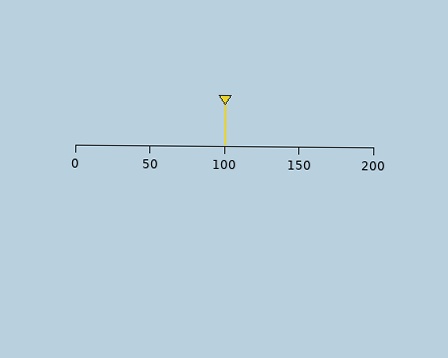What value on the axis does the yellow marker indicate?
The marker indicates approximately 100.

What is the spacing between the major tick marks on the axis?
The major ticks are spaced 50 apart.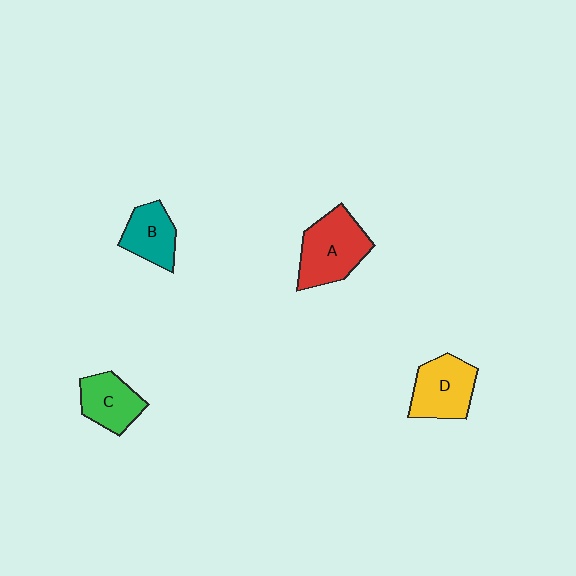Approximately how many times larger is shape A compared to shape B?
Approximately 1.5 times.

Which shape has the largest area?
Shape A (red).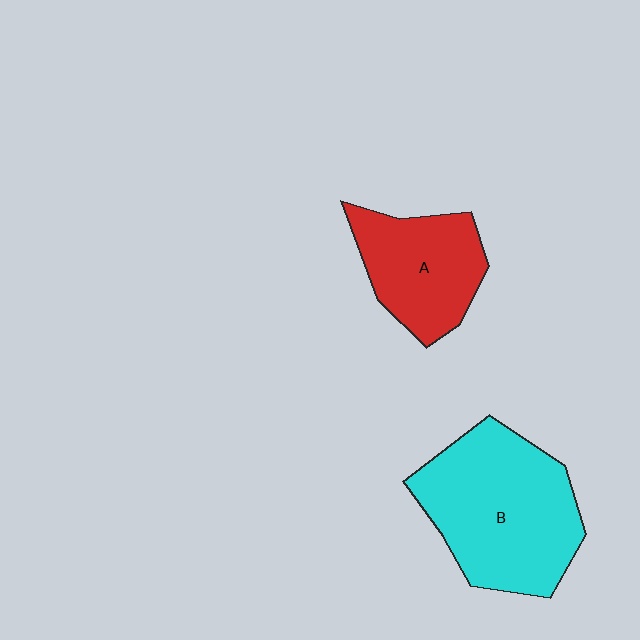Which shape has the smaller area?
Shape A (red).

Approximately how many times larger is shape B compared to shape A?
Approximately 1.6 times.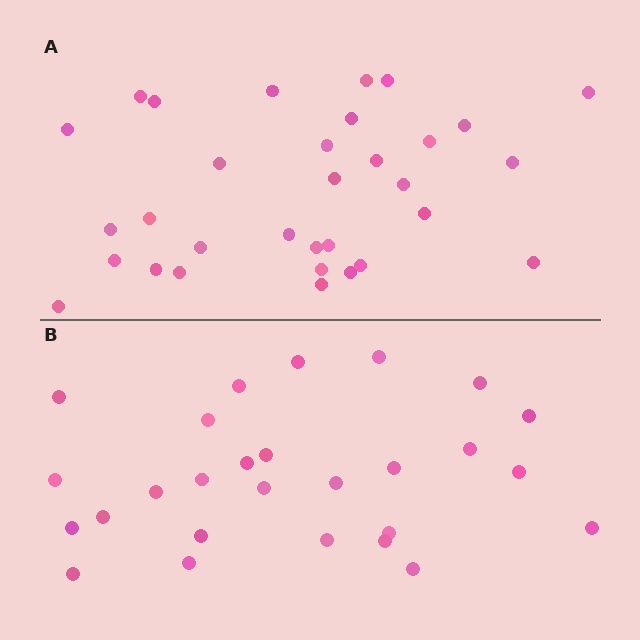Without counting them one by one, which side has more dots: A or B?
Region A (the top region) has more dots.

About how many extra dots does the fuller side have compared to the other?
Region A has about 5 more dots than region B.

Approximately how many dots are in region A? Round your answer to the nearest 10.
About 30 dots. (The exact count is 32, which rounds to 30.)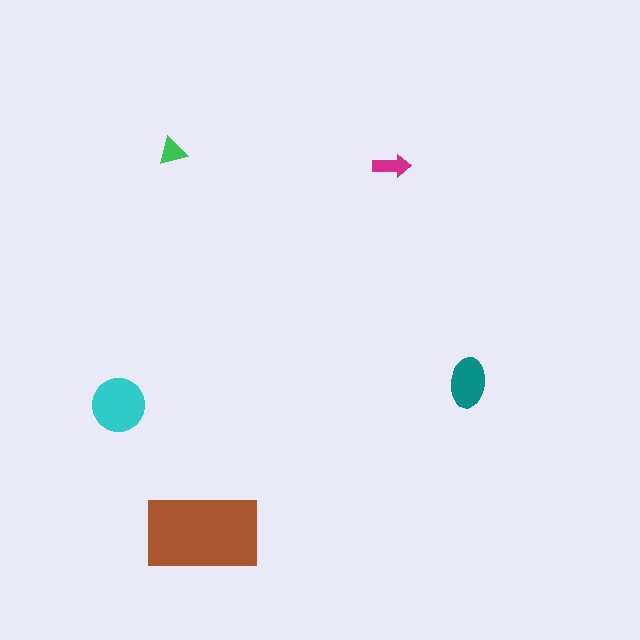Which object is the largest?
The brown rectangle.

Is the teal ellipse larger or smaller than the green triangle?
Larger.